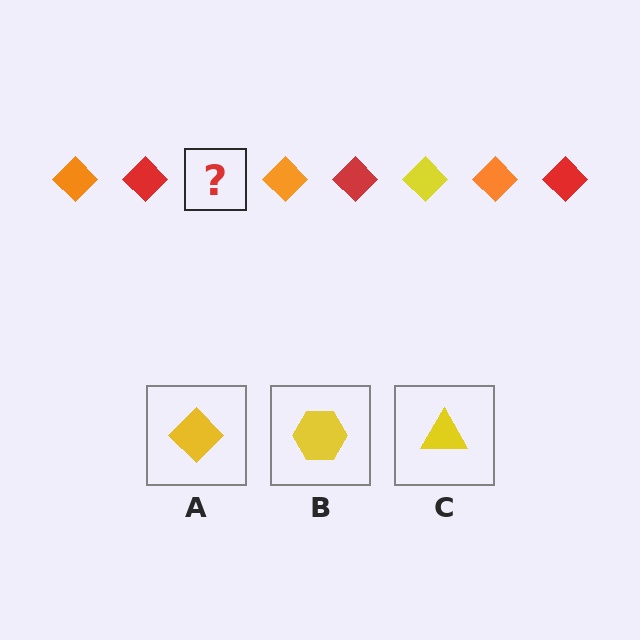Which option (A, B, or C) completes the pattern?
A.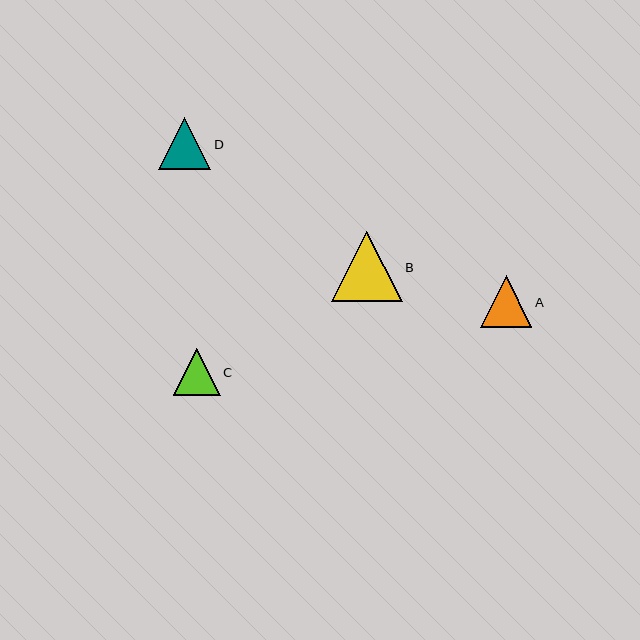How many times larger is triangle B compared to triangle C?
Triangle B is approximately 1.5 times the size of triangle C.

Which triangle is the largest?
Triangle B is the largest with a size of approximately 71 pixels.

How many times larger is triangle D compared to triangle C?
Triangle D is approximately 1.1 times the size of triangle C.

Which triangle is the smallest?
Triangle C is the smallest with a size of approximately 47 pixels.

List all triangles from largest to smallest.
From largest to smallest: B, D, A, C.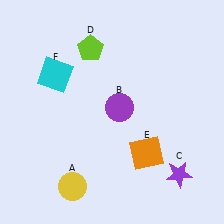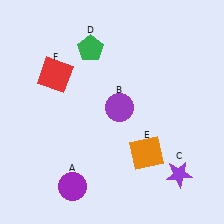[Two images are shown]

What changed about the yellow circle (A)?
In Image 1, A is yellow. In Image 2, it changed to purple.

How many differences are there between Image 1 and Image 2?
There are 3 differences between the two images.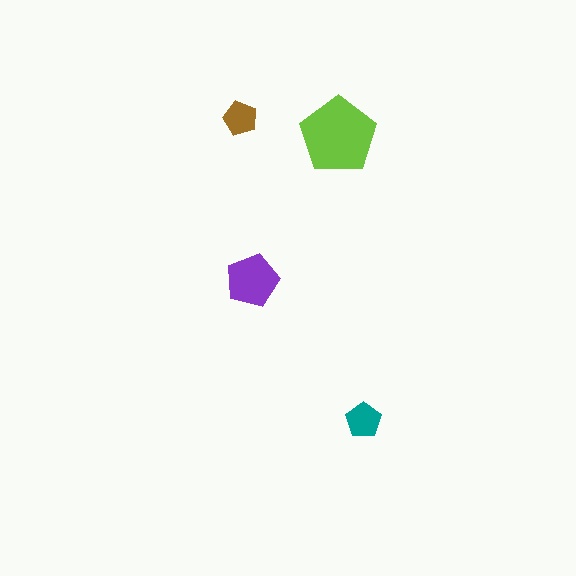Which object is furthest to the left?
The brown pentagon is leftmost.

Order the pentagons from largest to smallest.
the lime one, the purple one, the teal one, the brown one.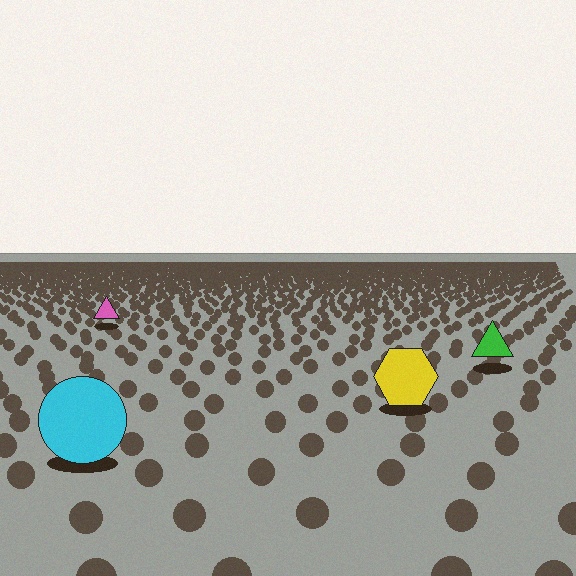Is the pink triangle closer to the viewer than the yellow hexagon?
No. The yellow hexagon is closer — you can tell from the texture gradient: the ground texture is coarser near it.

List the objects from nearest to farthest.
From nearest to farthest: the cyan circle, the yellow hexagon, the green triangle, the pink triangle.